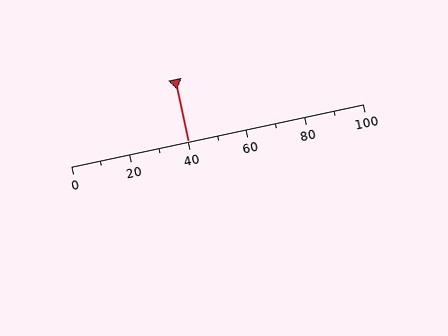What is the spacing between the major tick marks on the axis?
The major ticks are spaced 20 apart.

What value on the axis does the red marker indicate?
The marker indicates approximately 40.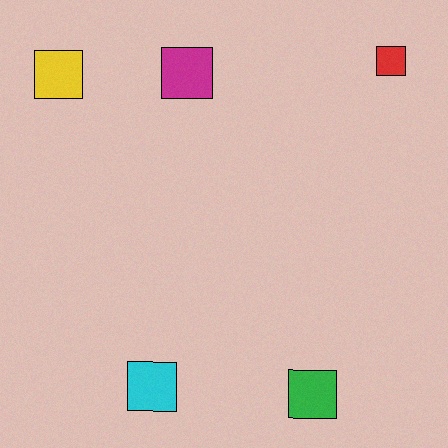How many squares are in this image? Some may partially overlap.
There are 5 squares.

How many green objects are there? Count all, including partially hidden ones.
There is 1 green object.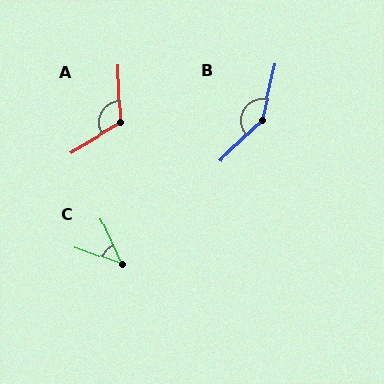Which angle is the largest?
B, at approximately 146 degrees.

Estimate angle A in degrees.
Approximately 120 degrees.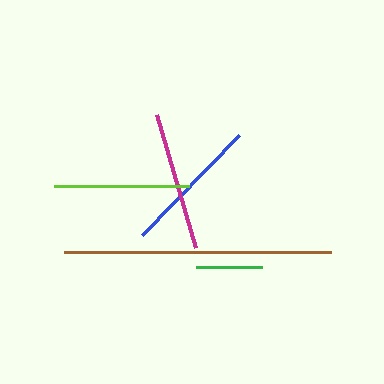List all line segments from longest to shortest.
From longest to shortest: brown, blue, magenta, lime, green.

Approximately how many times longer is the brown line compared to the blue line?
The brown line is approximately 1.9 times the length of the blue line.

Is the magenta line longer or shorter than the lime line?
The magenta line is longer than the lime line.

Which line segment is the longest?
The brown line is the longest at approximately 267 pixels.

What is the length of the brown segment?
The brown segment is approximately 267 pixels long.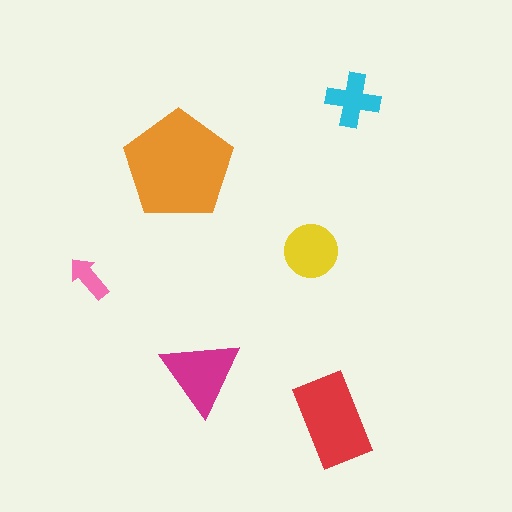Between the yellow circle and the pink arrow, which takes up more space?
The yellow circle.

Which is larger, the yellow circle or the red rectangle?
The red rectangle.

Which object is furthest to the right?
The cyan cross is rightmost.